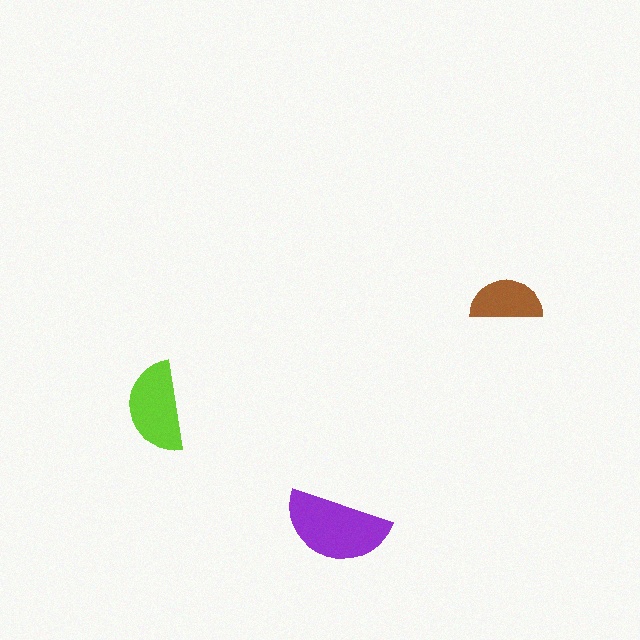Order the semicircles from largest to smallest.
the purple one, the lime one, the brown one.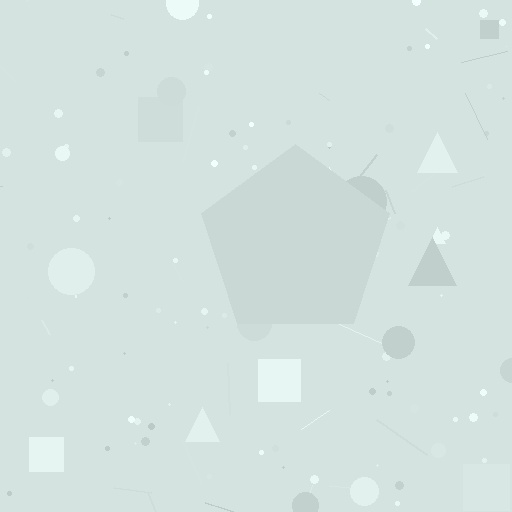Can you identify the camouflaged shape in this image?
The camouflaged shape is a pentagon.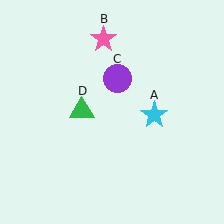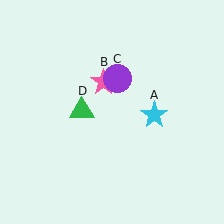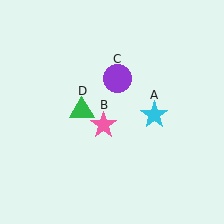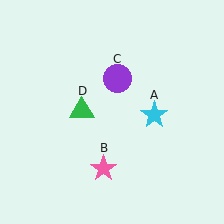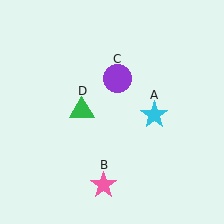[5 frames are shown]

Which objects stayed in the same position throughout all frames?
Cyan star (object A) and purple circle (object C) and green triangle (object D) remained stationary.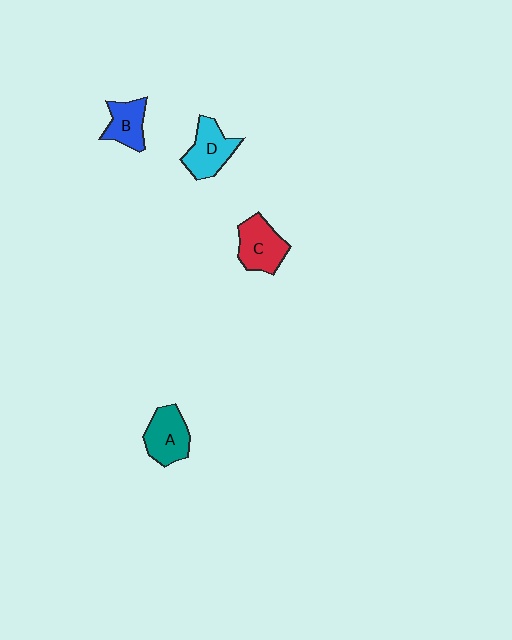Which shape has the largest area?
Shape C (red).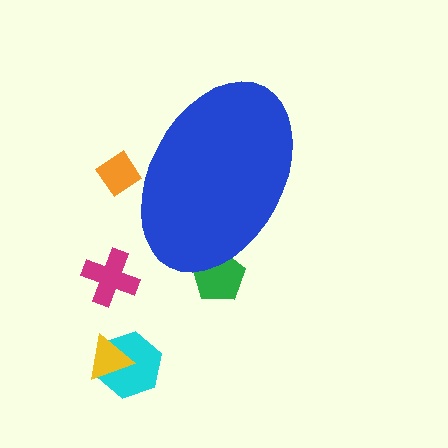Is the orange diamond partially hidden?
Yes, the orange diamond is partially hidden behind the blue ellipse.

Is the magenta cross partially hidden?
No, the magenta cross is fully visible.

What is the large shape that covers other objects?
A blue ellipse.